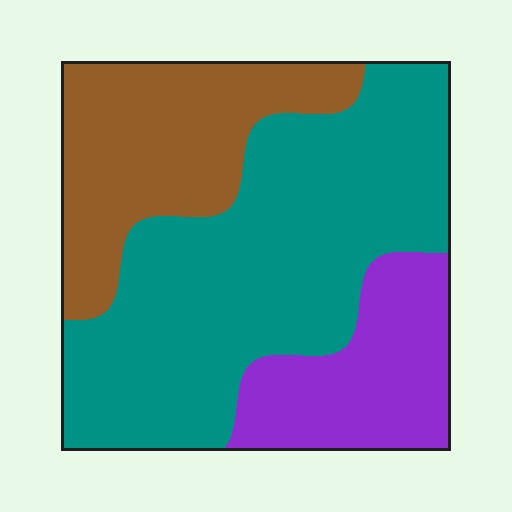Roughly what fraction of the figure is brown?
Brown covers around 25% of the figure.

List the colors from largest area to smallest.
From largest to smallest: teal, brown, purple.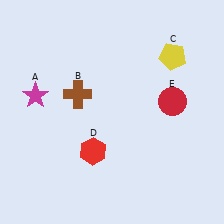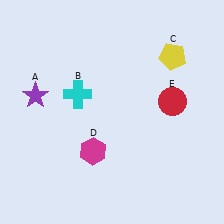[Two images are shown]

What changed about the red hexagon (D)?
In Image 1, D is red. In Image 2, it changed to magenta.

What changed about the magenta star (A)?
In Image 1, A is magenta. In Image 2, it changed to purple.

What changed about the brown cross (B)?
In Image 1, B is brown. In Image 2, it changed to cyan.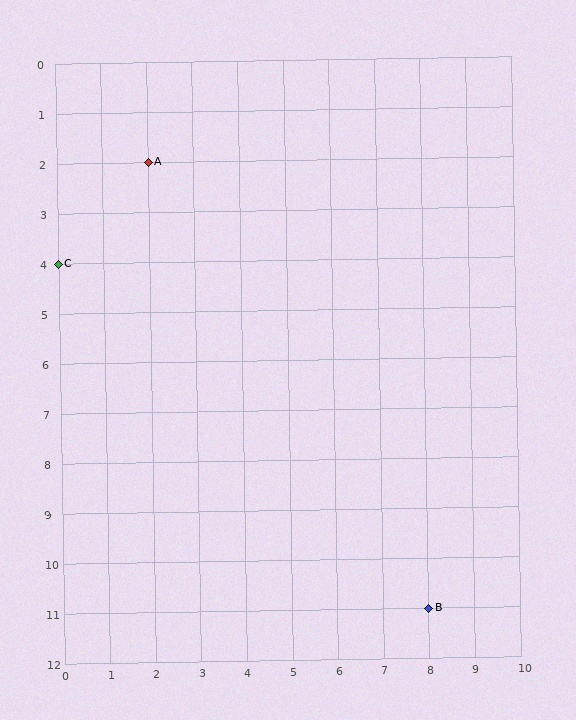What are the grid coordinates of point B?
Point B is at grid coordinates (8, 11).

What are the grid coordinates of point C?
Point C is at grid coordinates (0, 4).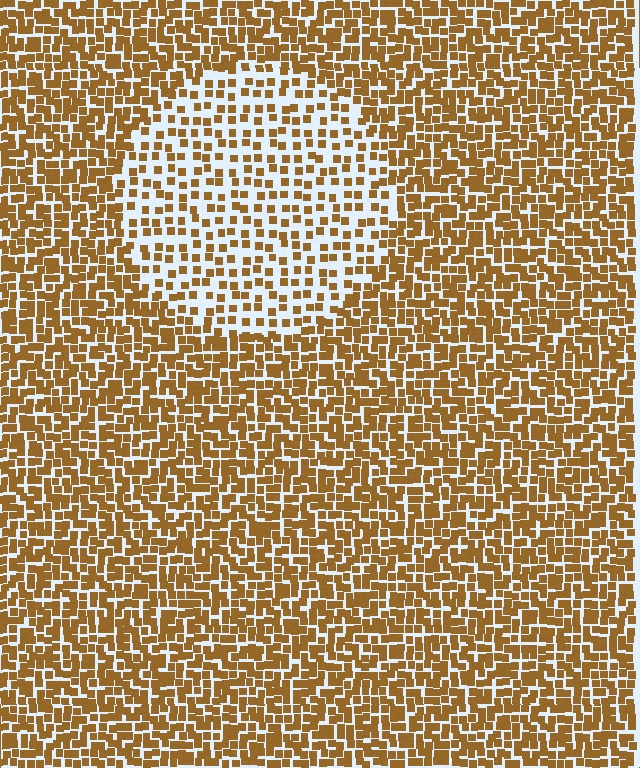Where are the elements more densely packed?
The elements are more densely packed outside the circle boundary.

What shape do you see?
I see a circle.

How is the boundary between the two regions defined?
The boundary is defined by a change in element density (approximately 2.1x ratio). All elements are the same color, size, and shape.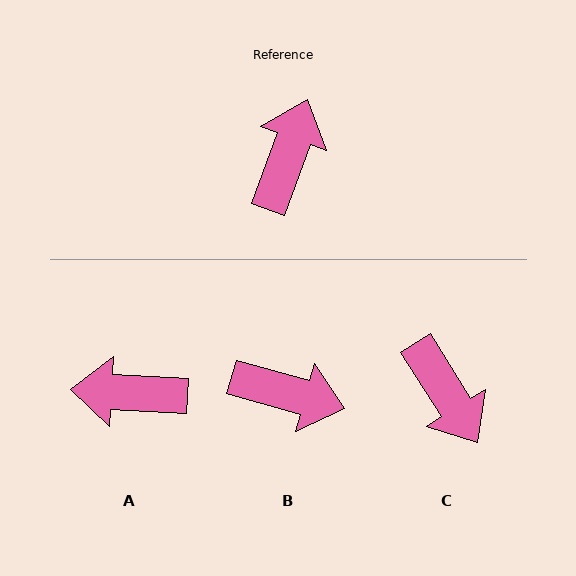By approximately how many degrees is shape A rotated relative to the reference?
Approximately 107 degrees counter-clockwise.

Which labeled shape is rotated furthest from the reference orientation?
C, about 128 degrees away.